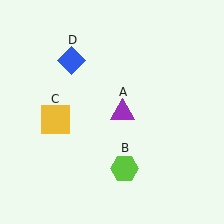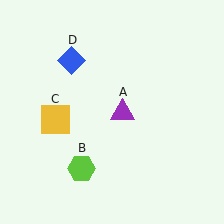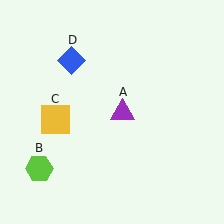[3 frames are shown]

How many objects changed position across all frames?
1 object changed position: lime hexagon (object B).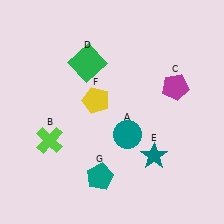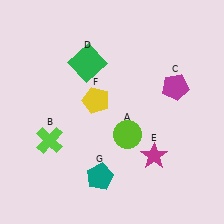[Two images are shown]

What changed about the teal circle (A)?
In Image 1, A is teal. In Image 2, it changed to lime.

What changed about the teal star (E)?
In Image 1, E is teal. In Image 2, it changed to magenta.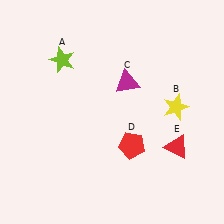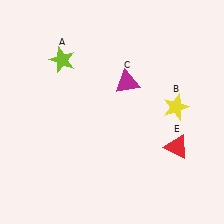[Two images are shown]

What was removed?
The red pentagon (D) was removed in Image 2.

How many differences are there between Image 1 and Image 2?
There is 1 difference between the two images.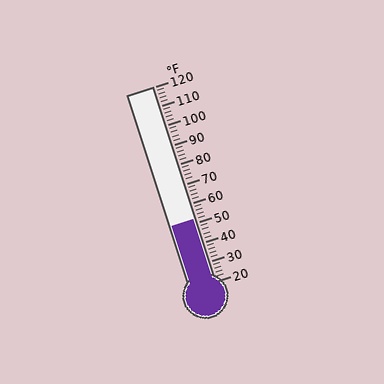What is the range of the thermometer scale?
The thermometer scale ranges from 20°F to 120°F.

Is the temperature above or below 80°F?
The temperature is below 80°F.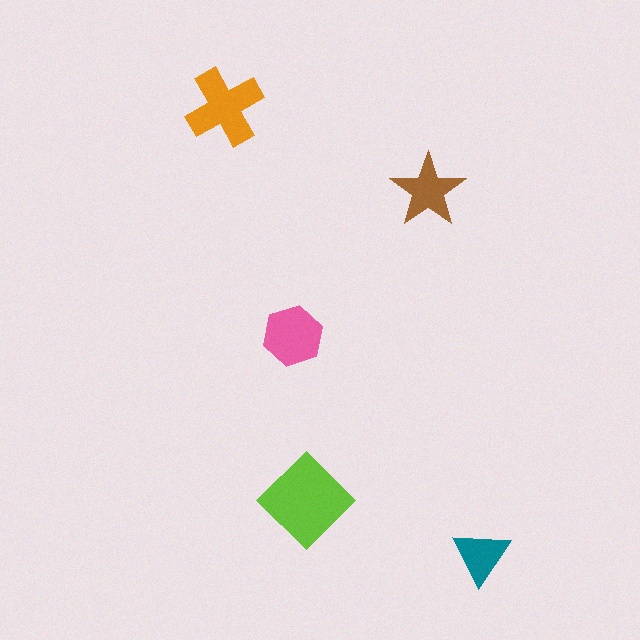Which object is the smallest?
The teal triangle.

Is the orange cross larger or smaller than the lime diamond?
Smaller.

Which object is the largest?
The lime diamond.